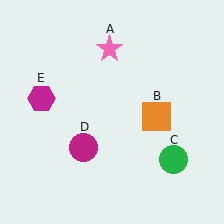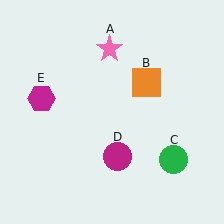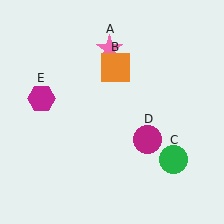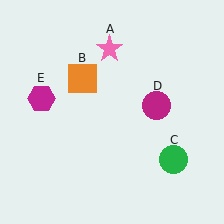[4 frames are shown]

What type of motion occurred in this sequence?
The orange square (object B), magenta circle (object D) rotated counterclockwise around the center of the scene.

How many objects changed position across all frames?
2 objects changed position: orange square (object B), magenta circle (object D).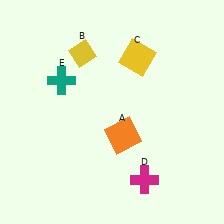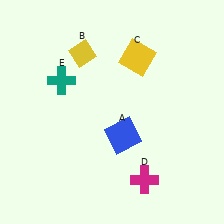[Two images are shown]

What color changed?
The square (A) changed from orange in Image 1 to blue in Image 2.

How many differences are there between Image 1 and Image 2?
There is 1 difference between the two images.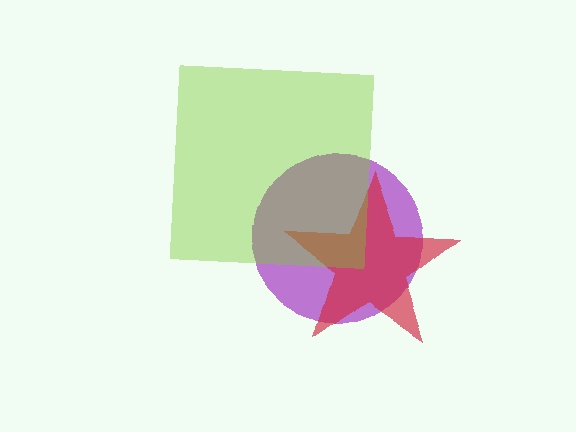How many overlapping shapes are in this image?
There are 3 overlapping shapes in the image.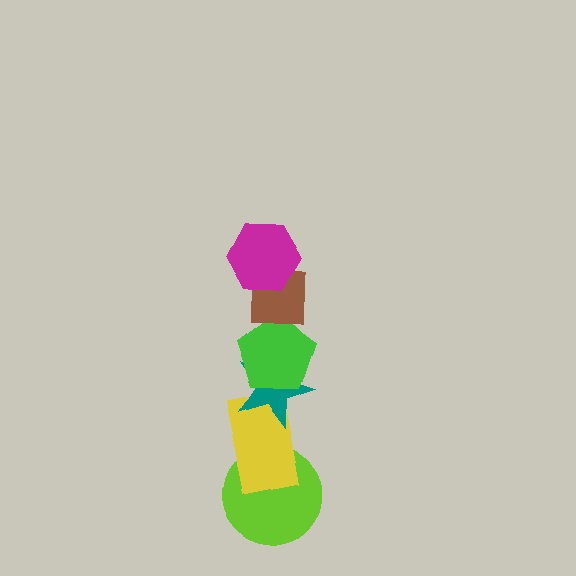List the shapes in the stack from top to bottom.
From top to bottom: the magenta hexagon, the brown square, the green pentagon, the teal star, the yellow rectangle, the lime circle.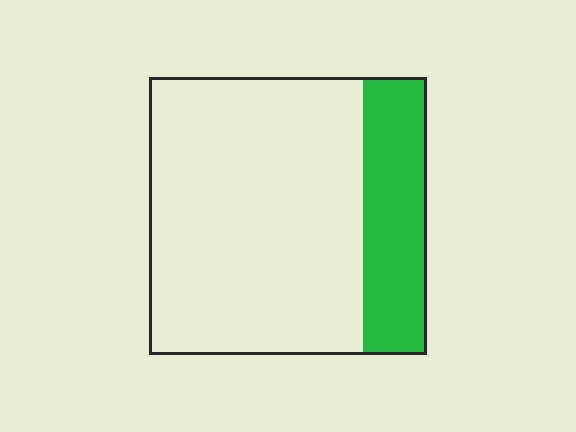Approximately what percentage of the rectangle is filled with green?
Approximately 25%.